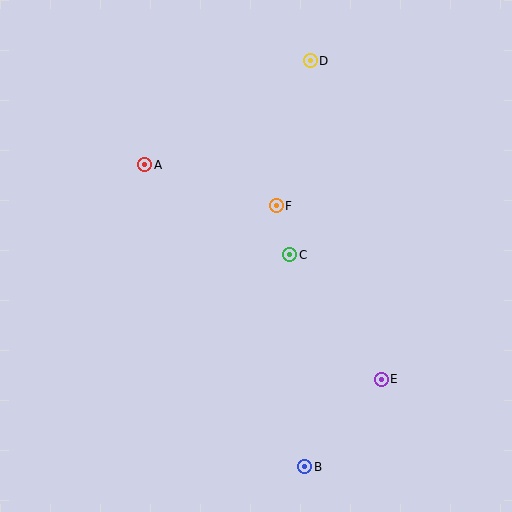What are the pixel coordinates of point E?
Point E is at (381, 379).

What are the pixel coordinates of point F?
Point F is at (276, 206).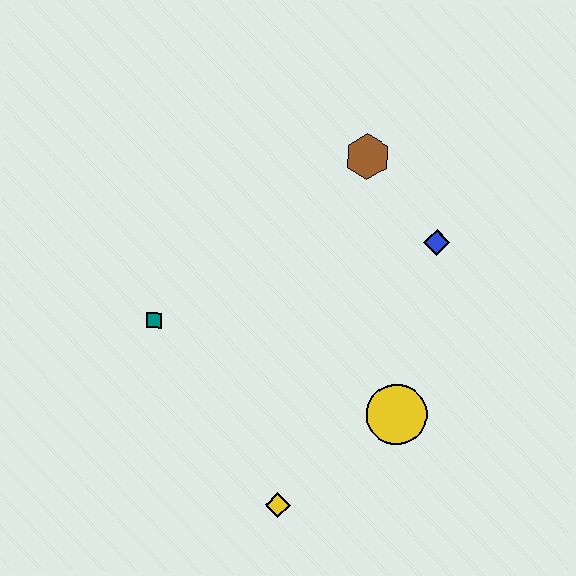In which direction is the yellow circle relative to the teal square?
The yellow circle is to the right of the teal square.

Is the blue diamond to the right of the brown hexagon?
Yes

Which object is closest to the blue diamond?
The brown hexagon is closest to the blue diamond.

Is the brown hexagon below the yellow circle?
No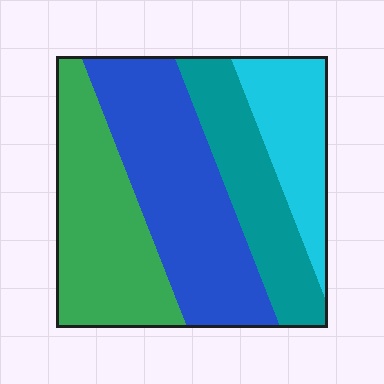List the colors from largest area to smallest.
From largest to smallest: blue, green, teal, cyan.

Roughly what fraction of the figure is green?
Green covers about 30% of the figure.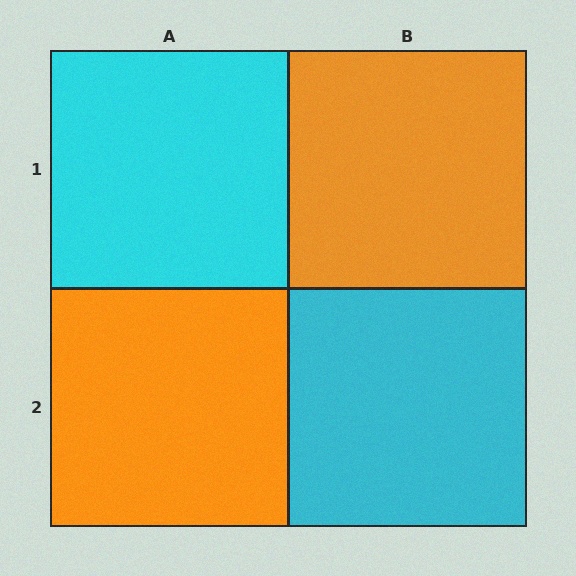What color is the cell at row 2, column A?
Orange.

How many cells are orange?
2 cells are orange.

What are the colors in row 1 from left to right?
Cyan, orange.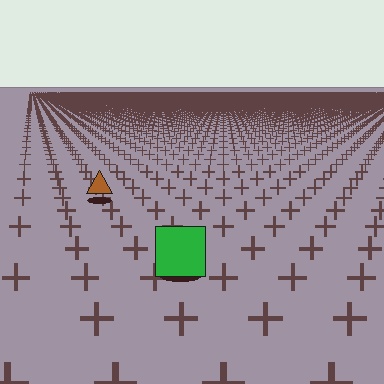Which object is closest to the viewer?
The green square is closest. The texture marks near it are larger and more spread out.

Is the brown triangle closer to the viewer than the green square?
No. The green square is closer — you can tell from the texture gradient: the ground texture is coarser near it.